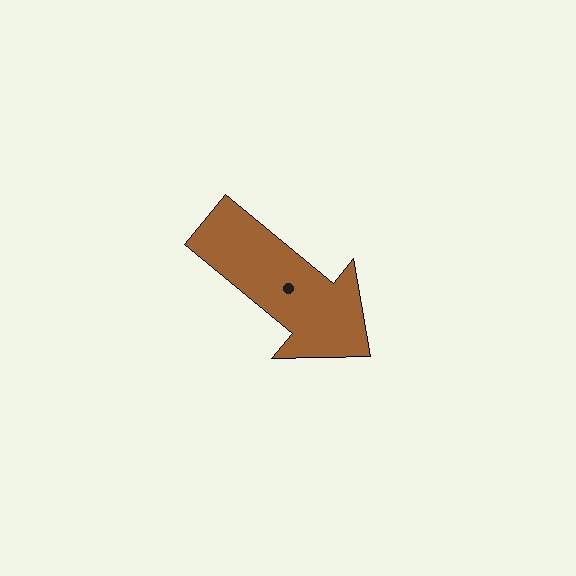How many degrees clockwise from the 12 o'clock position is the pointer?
Approximately 129 degrees.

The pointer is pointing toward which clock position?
Roughly 4 o'clock.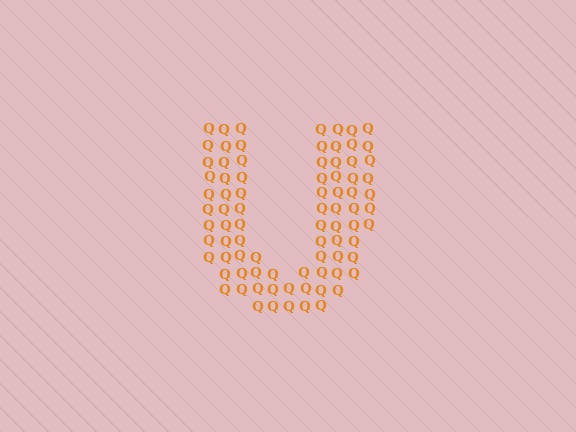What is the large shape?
The large shape is the letter U.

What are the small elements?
The small elements are letter Q's.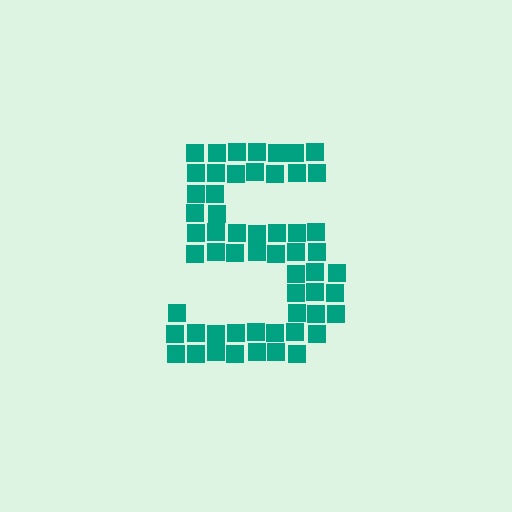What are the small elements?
The small elements are squares.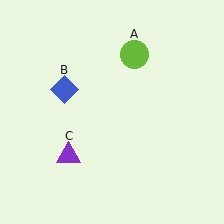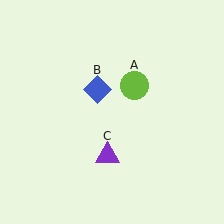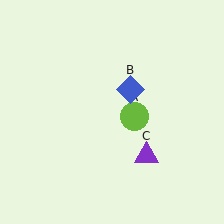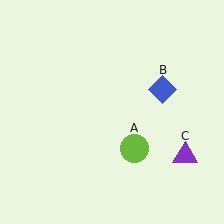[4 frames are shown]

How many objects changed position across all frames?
3 objects changed position: lime circle (object A), blue diamond (object B), purple triangle (object C).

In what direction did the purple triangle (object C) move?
The purple triangle (object C) moved right.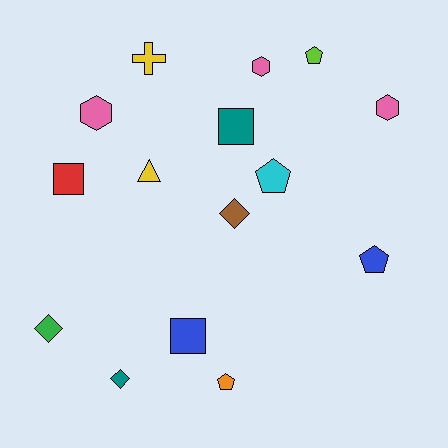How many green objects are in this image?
There is 1 green object.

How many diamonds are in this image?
There are 3 diamonds.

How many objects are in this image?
There are 15 objects.